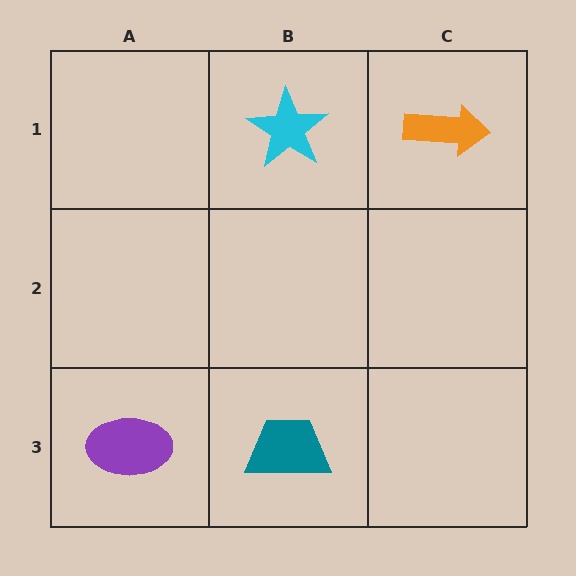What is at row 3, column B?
A teal trapezoid.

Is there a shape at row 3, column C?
No, that cell is empty.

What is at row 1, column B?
A cyan star.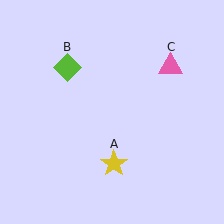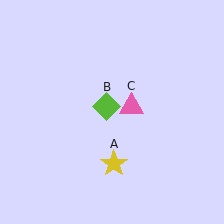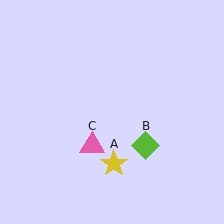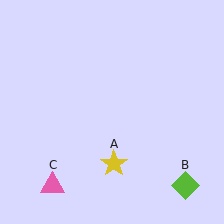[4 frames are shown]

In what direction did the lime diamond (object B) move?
The lime diamond (object B) moved down and to the right.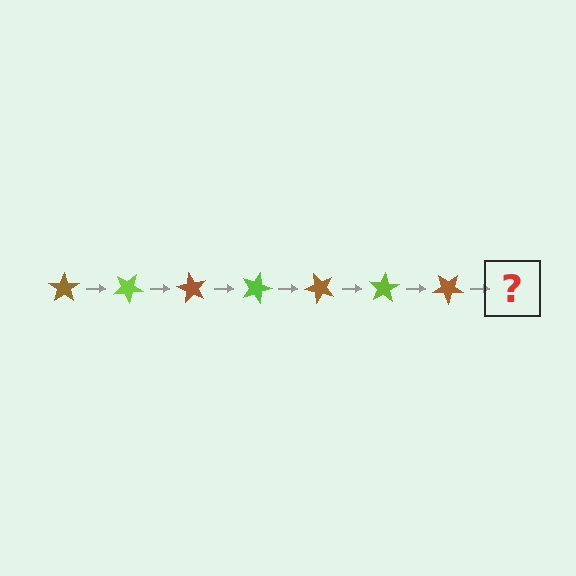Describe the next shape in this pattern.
It should be a lime star, rotated 210 degrees from the start.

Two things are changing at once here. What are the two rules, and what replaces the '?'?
The two rules are that it rotates 30 degrees each step and the color cycles through brown and lime. The '?' should be a lime star, rotated 210 degrees from the start.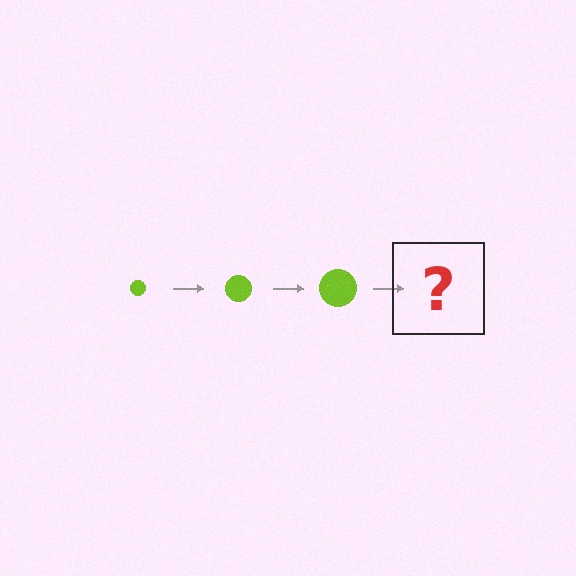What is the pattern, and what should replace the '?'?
The pattern is that the circle gets progressively larger each step. The '?' should be a lime circle, larger than the previous one.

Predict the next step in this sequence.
The next step is a lime circle, larger than the previous one.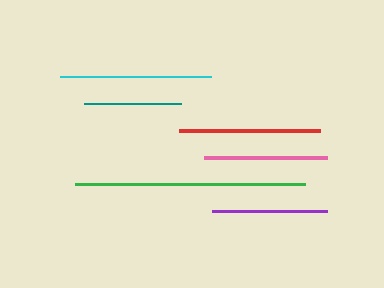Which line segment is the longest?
The green line is the longest at approximately 231 pixels.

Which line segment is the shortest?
The teal line is the shortest at approximately 97 pixels.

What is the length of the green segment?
The green segment is approximately 231 pixels long.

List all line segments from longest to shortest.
From longest to shortest: green, cyan, red, pink, purple, teal.